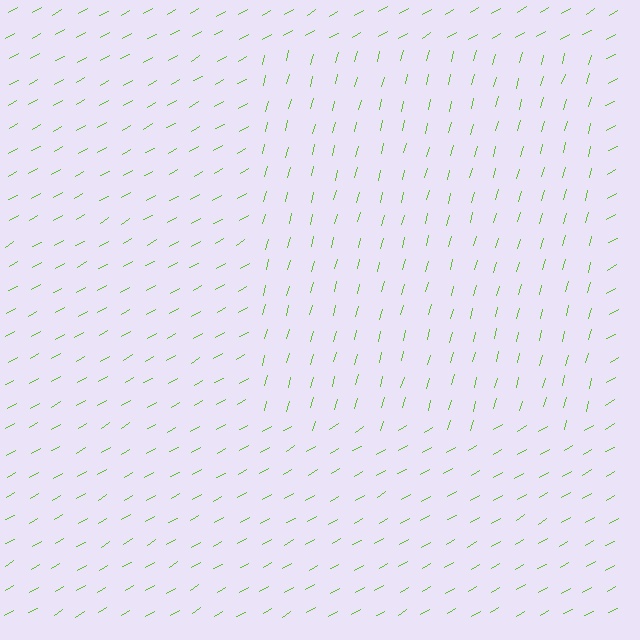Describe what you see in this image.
The image is filled with small lime line segments. A rectangle region in the image has lines oriented differently from the surrounding lines, creating a visible texture boundary.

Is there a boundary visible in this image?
Yes, there is a texture boundary formed by a change in line orientation.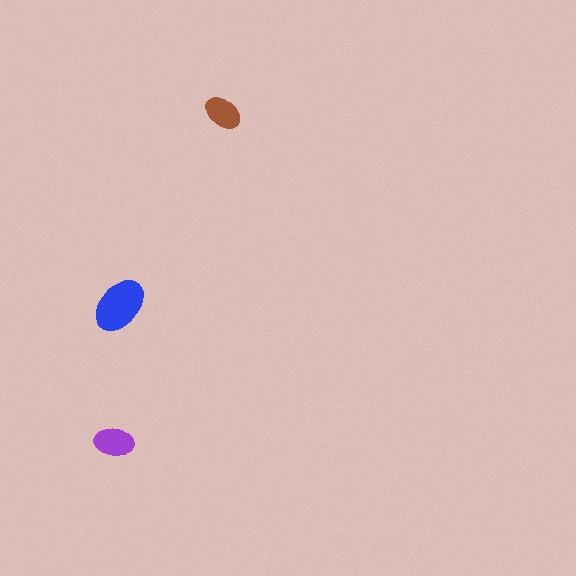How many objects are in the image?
There are 3 objects in the image.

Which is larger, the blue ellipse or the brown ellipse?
The blue one.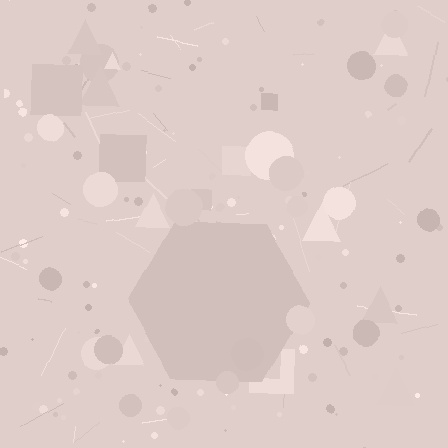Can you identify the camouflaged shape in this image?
The camouflaged shape is a hexagon.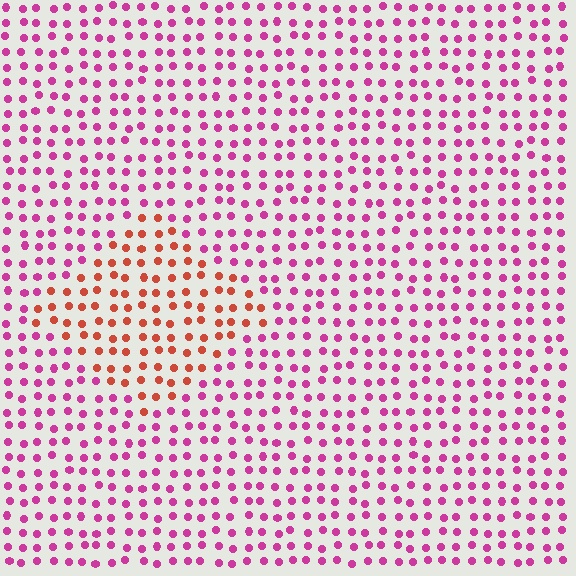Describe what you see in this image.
The image is filled with small magenta elements in a uniform arrangement. A diamond-shaped region is visible where the elements are tinted to a slightly different hue, forming a subtle color boundary.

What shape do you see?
I see a diamond.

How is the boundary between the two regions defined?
The boundary is defined purely by a slight shift in hue (about 48 degrees). Spacing, size, and orientation are identical on both sides.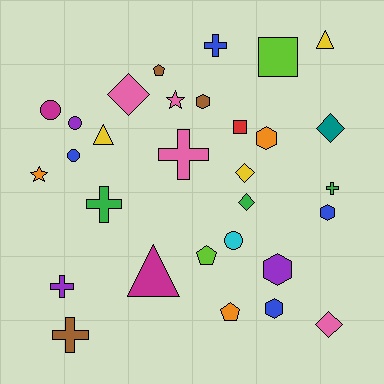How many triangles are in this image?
There are 3 triangles.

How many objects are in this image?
There are 30 objects.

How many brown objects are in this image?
There are 3 brown objects.